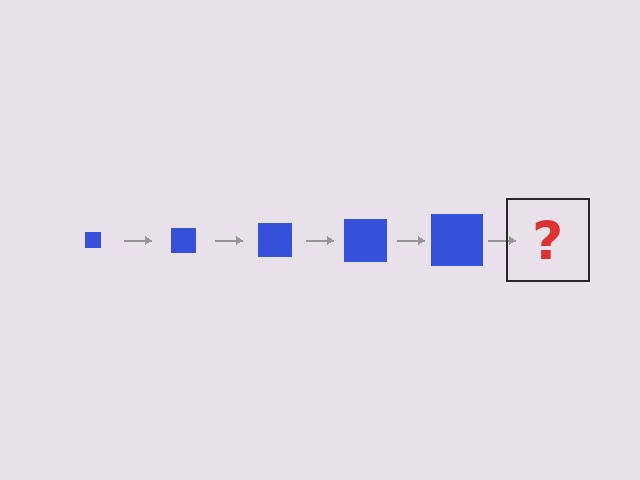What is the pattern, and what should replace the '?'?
The pattern is that the square gets progressively larger each step. The '?' should be a blue square, larger than the previous one.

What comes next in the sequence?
The next element should be a blue square, larger than the previous one.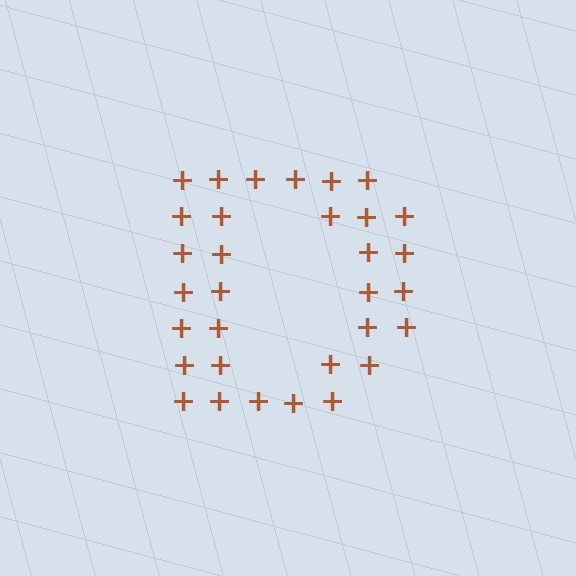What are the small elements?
The small elements are plus signs.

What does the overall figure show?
The overall figure shows the letter D.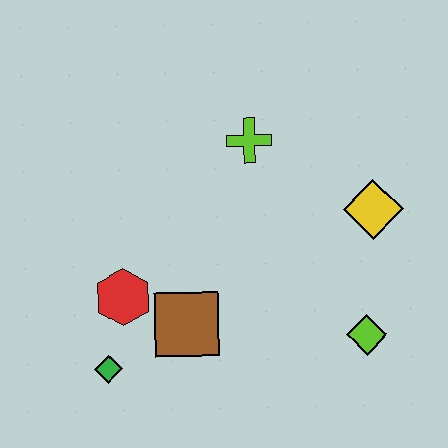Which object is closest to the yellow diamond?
The lime diamond is closest to the yellow diamond.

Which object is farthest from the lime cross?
The green diamond is farthest from the lime cross.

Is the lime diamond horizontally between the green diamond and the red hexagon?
No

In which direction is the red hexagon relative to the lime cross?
The red hexagon is below the lime cross.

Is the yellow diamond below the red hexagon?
No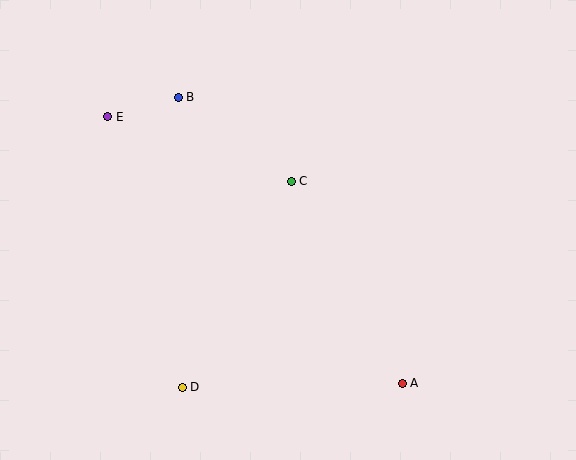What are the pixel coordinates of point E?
Point E is at (108, 117).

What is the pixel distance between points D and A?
The distance between D and A is 220 pixels.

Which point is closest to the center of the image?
Point C at (291, 181) is closest to the center.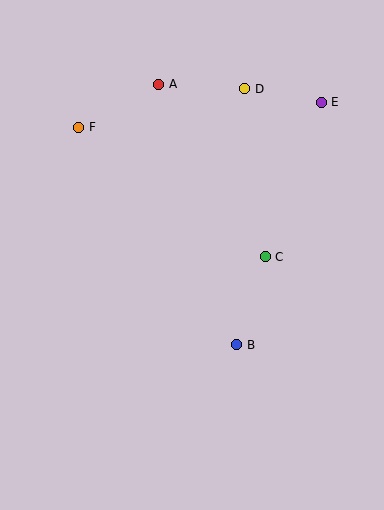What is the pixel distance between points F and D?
The distance between F and D is 170 pixels.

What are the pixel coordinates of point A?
Point A is at (159, 84).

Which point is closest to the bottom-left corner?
Point B is closest to the bottom-left corner.